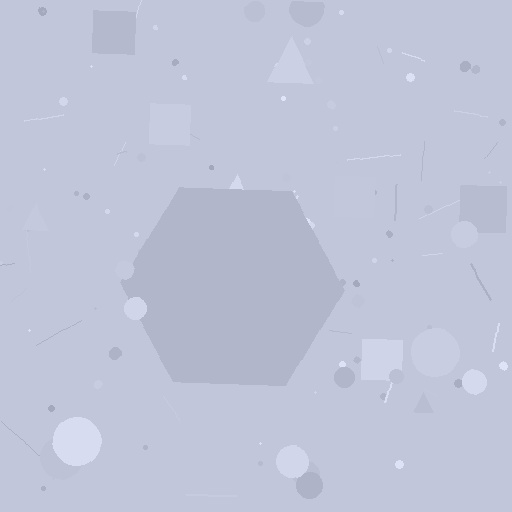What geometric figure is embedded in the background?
A hexagon is embedded in the background.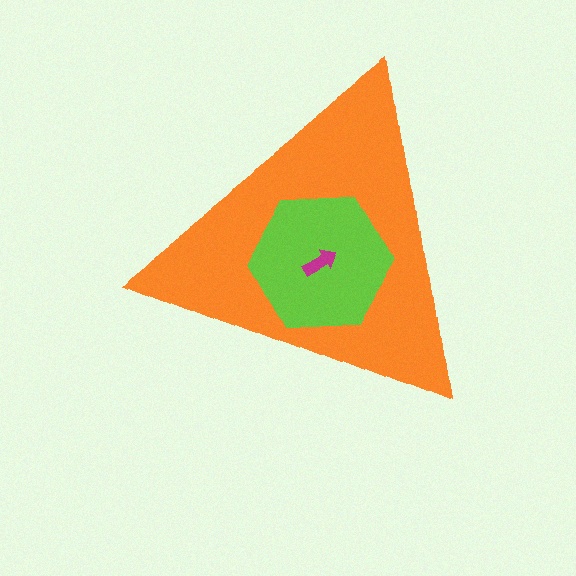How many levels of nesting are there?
3.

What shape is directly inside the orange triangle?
The lime hexagon.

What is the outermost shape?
The orange triangle.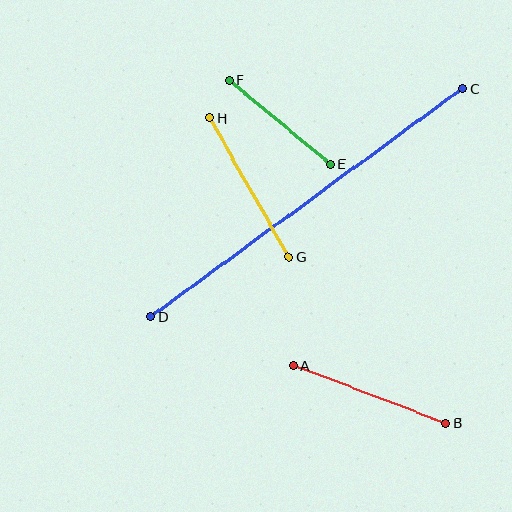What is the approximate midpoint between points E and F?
The midpoint is at approximately (280, 122) pixels.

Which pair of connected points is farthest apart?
Points C and D are farthest apart.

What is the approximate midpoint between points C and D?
The midpoint is at approximately (306, 203) pixels.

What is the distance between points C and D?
The distance is approximately 386 pixels.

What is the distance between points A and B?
The distance is approximately 163 pixels.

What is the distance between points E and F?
The distance is approximately 133 pixels.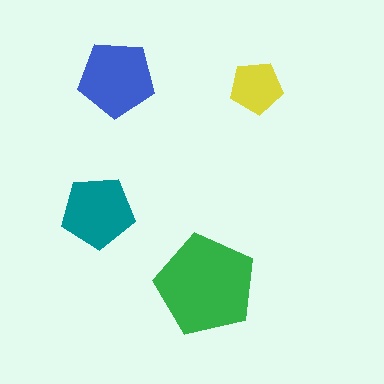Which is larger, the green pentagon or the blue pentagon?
The green one.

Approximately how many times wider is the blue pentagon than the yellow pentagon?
About 1.5 times wider.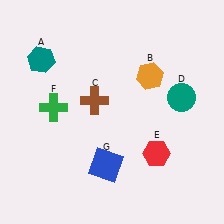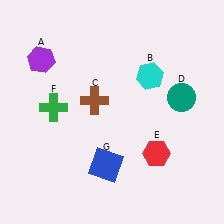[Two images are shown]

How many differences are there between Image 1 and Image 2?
There are 2 differences between the two images.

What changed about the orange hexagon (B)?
In Image 1, B is orange. In Image 2, it changed to cyan.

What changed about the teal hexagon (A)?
In Image 1, A is teal. In Image 2, it changed to purple.